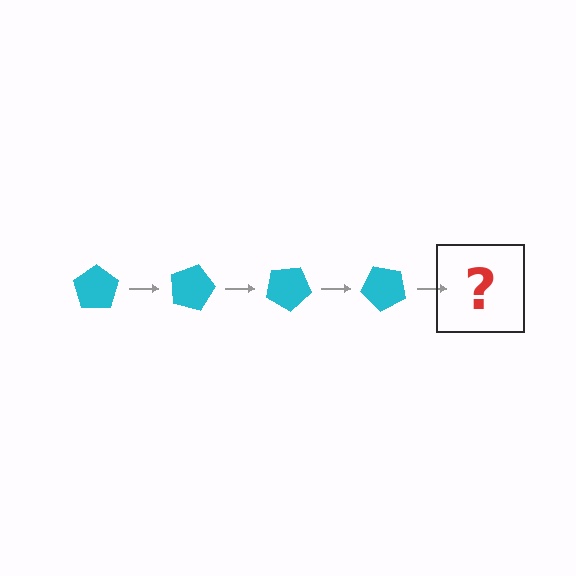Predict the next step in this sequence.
The next step is a cyan pentagon rotated 60 degrees.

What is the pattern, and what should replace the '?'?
The pattern is that the pentagon rotates 15 degrees each step. The '?' should be a cyan pentagon rotated 60 degrees.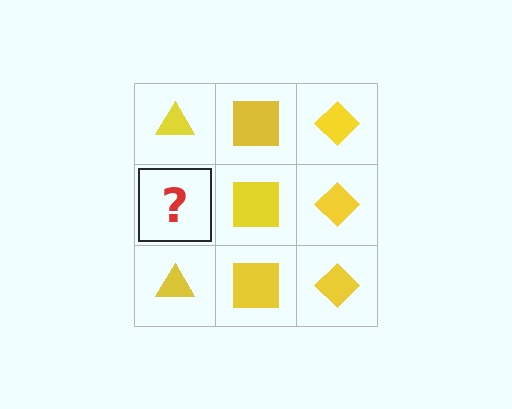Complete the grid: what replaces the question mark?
The question mark should be replaced with a yellow triangle.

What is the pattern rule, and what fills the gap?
The rule is that each column has a consistent shape. The gap should be filled with a yellow triangle.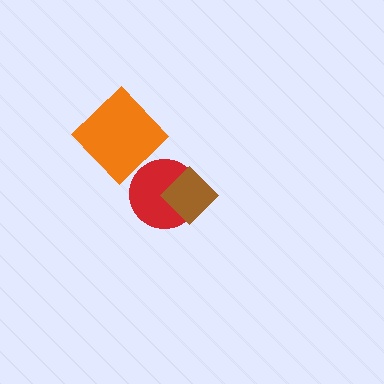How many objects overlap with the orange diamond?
1 object overlaps with the orange diamond.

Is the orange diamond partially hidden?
No, no other shape covers it.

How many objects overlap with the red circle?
2 objects overlap with the red circle.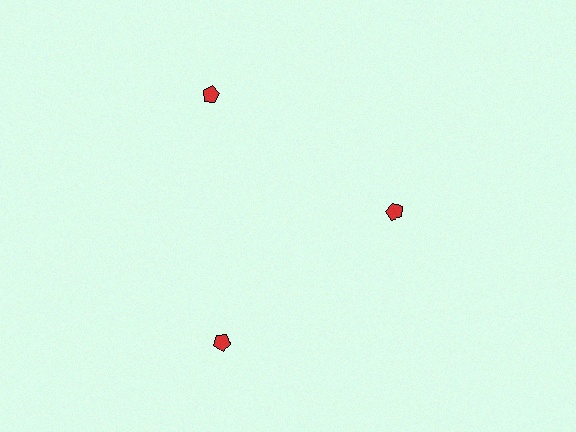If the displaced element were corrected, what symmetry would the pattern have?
It would have 3-fold rotational symmetry — the pattern would map onto itself every 120 degrees.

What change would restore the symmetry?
The symmetry would be restored by moving it outward, back onto the ring so that all 3 pentagons sit at equal angles and equal distance from the center.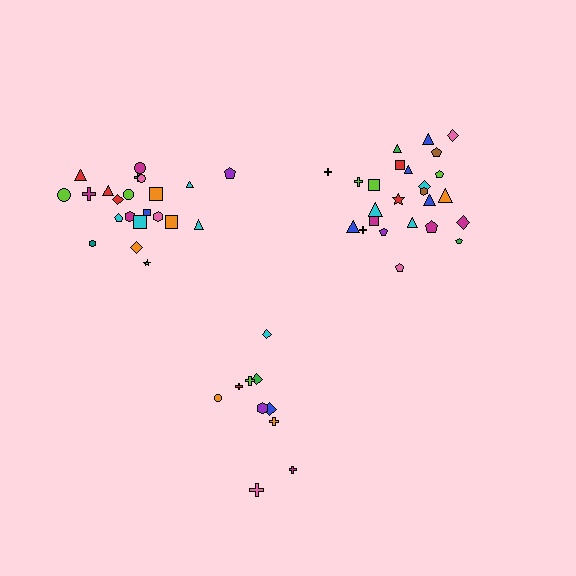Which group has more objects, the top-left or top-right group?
The top-right group.